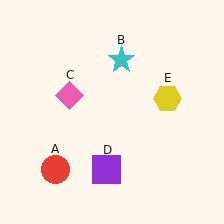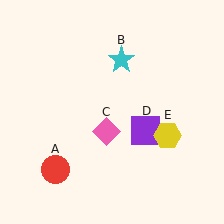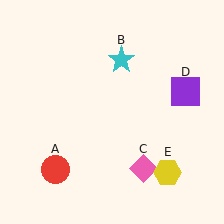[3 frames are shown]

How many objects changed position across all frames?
3 objects changed position: pink diamond (object C), purple square (object D), yellow hexagon (object E).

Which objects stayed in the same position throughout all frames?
Red circle (object A) and cyan star (object B) remained stationary.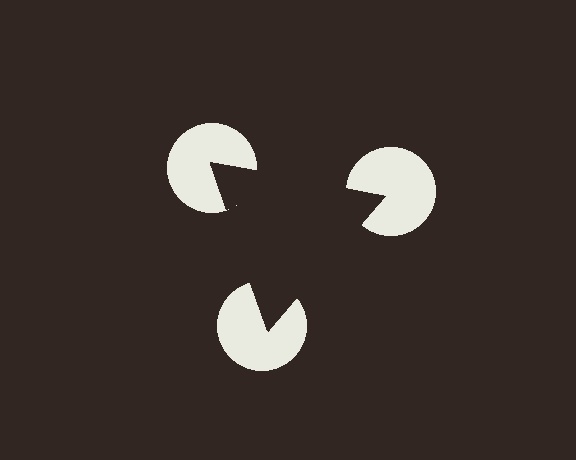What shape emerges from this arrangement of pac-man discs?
An illusory triangle — its edges are inferred from the aligned wedge cuts in the pac-man discs, not physically drawn.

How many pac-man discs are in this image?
There are 3 — one at each vertex of the illusory triangle.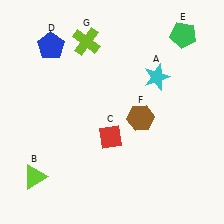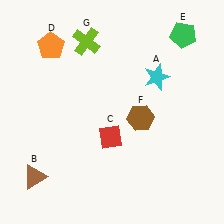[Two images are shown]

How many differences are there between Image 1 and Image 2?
There are 2 differences between the two images.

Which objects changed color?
B changed from lime to brown. D changed from blue to orange.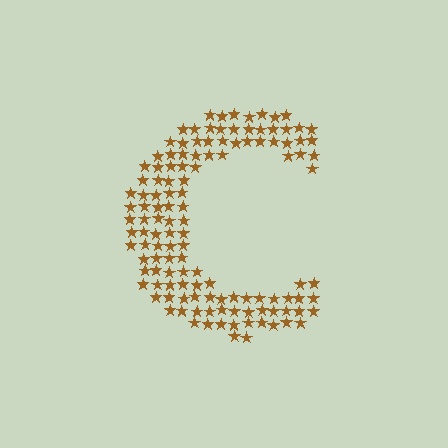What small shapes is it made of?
It is made of small stars.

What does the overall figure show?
The overall figure shows the letter C.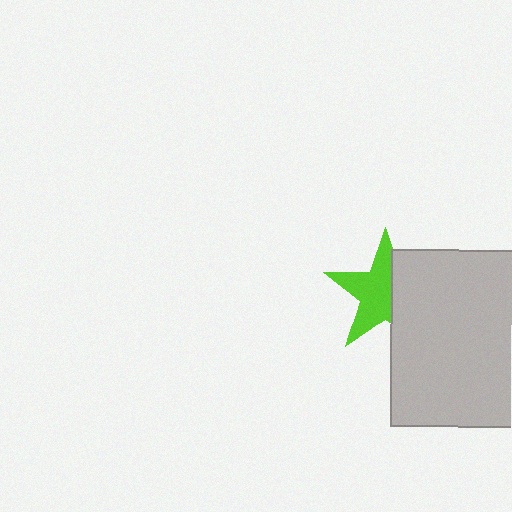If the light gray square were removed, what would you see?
You would see the complete lime star.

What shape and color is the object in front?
The object in front is a light gray square.